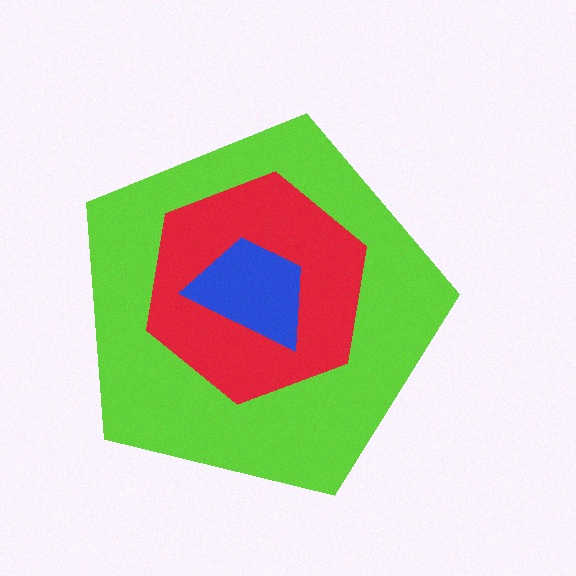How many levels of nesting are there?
3.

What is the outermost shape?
The lime pentagon.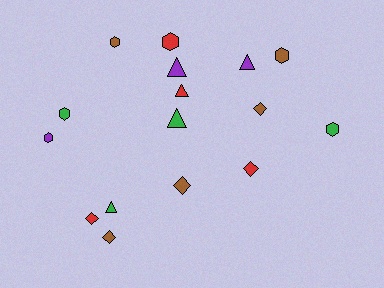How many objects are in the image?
There are 16 objects.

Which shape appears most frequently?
Hexagon, with 6 objects.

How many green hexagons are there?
There are 2 green hexagons.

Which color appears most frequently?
Brown, with 5 objects.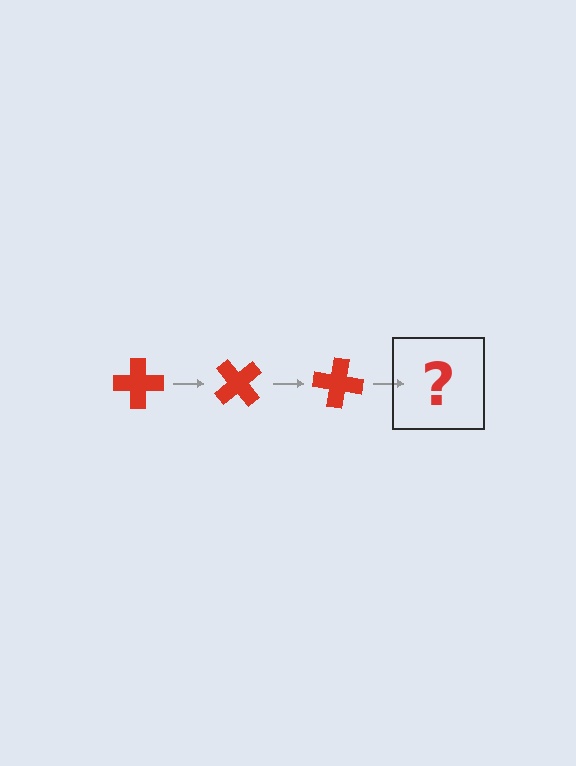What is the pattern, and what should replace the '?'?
The pattern is that the cross rotates 50 degrees each step. The '?' should be a red cross rotated 150 degrees.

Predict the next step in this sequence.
The next step is a red cross rotated 150 degrees.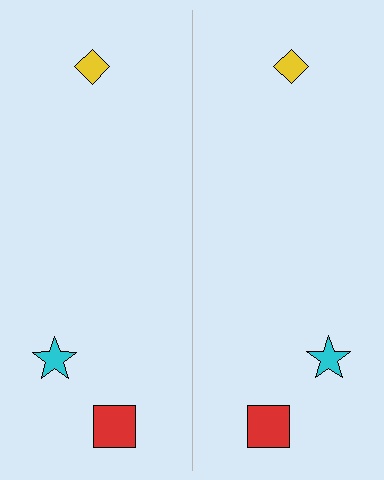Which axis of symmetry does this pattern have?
The pattern has a vertical axis of symmetry running through the center of the image.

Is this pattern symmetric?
Yes, this pattern has bilateral (reflection) symmetry.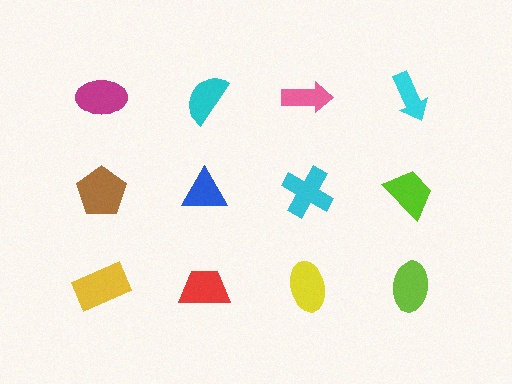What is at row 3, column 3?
A yellow ellipse.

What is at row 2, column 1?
A brown pentagon.